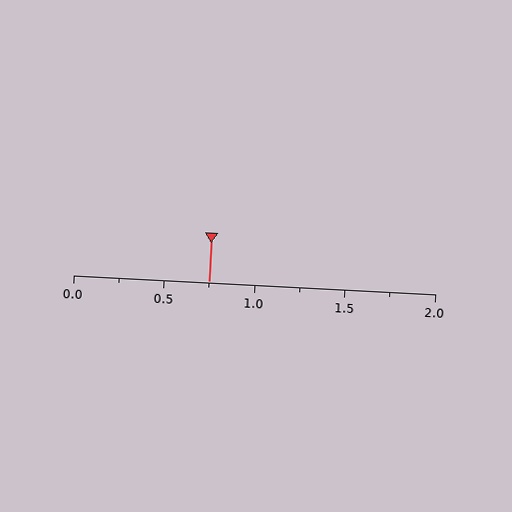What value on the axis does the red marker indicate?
The marker indicates approximately 0.75.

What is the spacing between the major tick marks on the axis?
The major ticks are spaced 0.5 apart.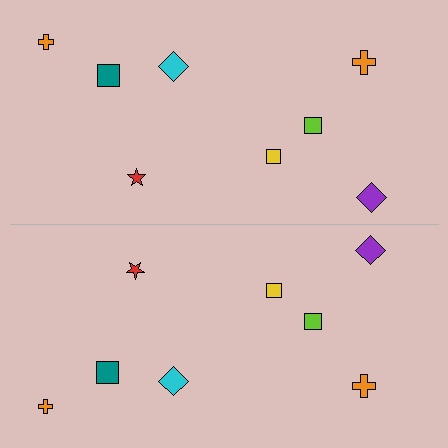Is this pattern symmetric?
Yes, this pattern has bilateral (reflection) symmetry.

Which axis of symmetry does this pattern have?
The pattern has a horizontal axis of symmetry running through the center of the image.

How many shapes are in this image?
There are 16 shapes in this image.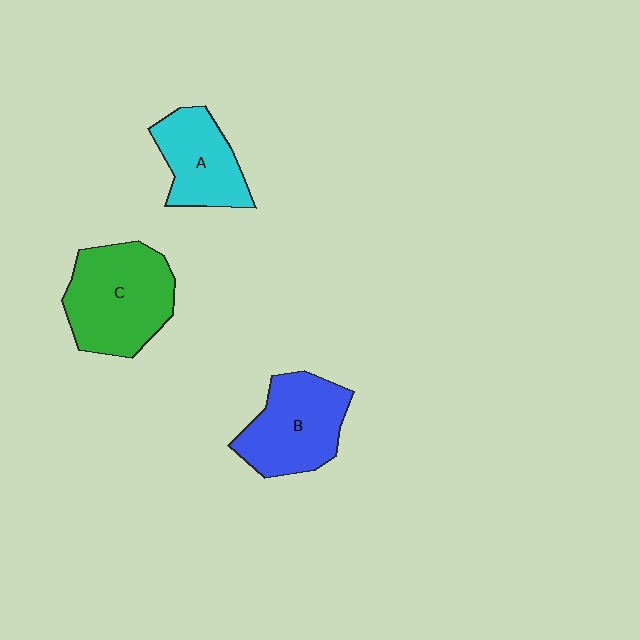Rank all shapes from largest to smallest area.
From largest to smallest: C (green), B (blue), A (cyan).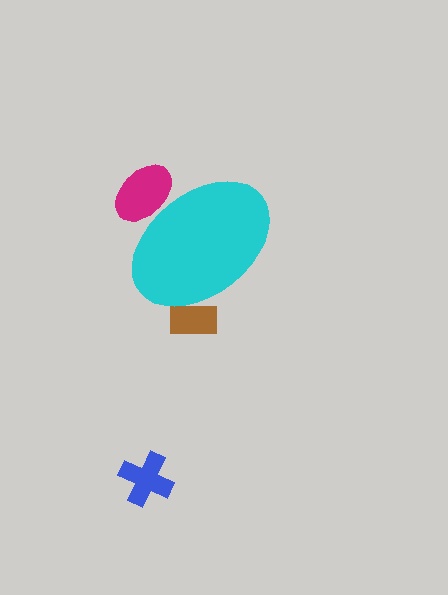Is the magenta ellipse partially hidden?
Yes, the magenta ellipse is partially hidden behind the cyan ellipse.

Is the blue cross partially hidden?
No, the blue cross is fully visible.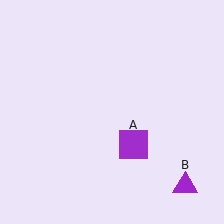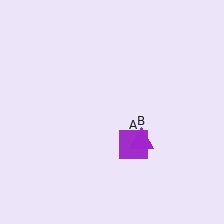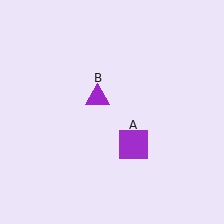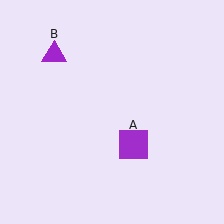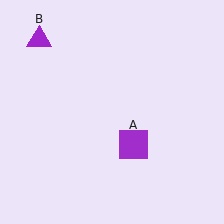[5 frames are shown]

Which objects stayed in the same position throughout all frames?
Purple square (object A) remained stationary.